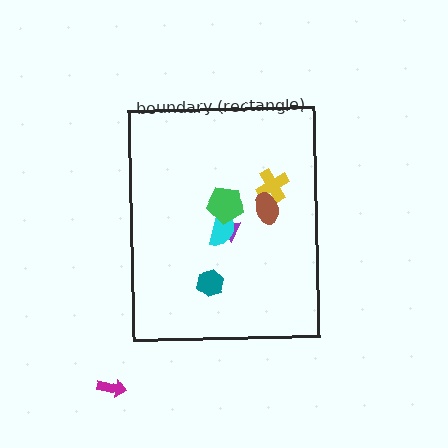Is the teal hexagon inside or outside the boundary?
Inside.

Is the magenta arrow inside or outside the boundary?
Outside.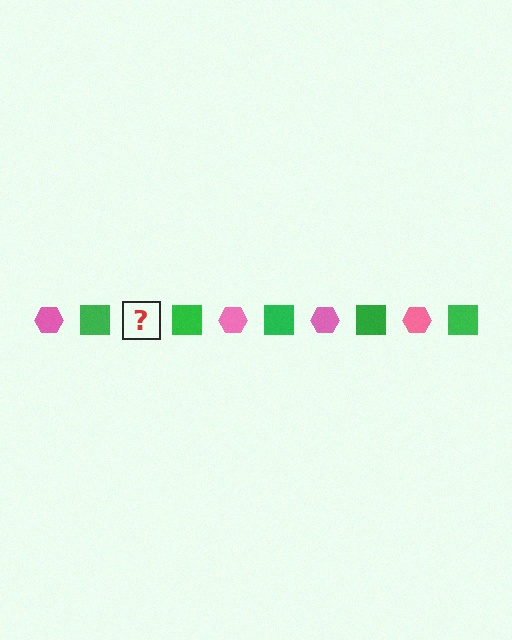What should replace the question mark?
The question mark should be replaced with a pink hexagon.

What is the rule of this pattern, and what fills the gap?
The rule is that the pattern alternates between pink hexagon and green square. The gap should be filled with a pink hexagon.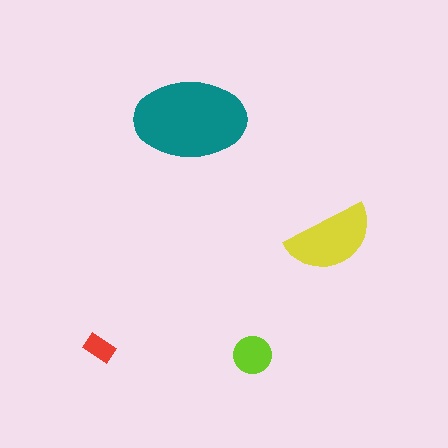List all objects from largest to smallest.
The teal ellipse, the yellow semicircle, the lime circle, the red rectangle.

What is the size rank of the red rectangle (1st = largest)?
4th.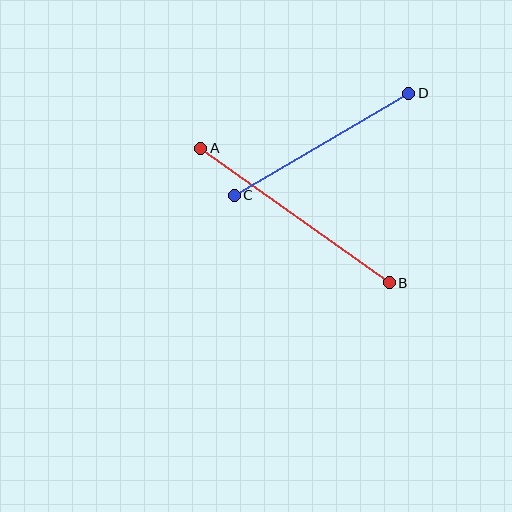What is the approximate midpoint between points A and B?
The midpoint is at approximately (295, 216) pixels.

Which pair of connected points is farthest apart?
Points A and B are farthest apart.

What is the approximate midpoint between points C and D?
The midpoint is at approximately (321, 144) pixels.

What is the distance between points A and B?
The distance is approximately 232 pixels.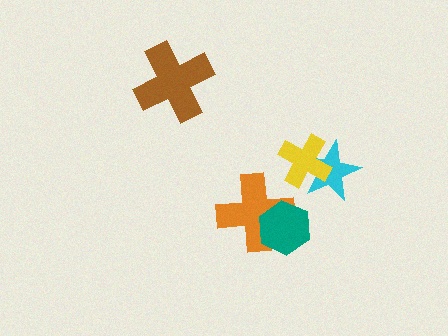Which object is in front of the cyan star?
The yellow cross is in front of the cyan star.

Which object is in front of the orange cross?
The teal hexagon is in front of the orange cross.